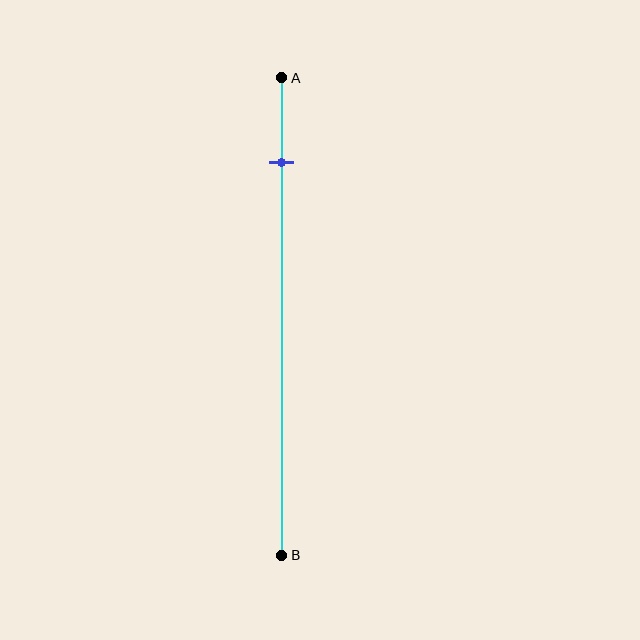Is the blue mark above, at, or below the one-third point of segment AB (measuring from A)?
The blue mark is above the one-third point of segment AB.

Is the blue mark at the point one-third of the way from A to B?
No, the mark is at about 20% from A, not at the 33% one-third point.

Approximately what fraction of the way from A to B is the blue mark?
The blue mark is approximately 20% of the way from A to B.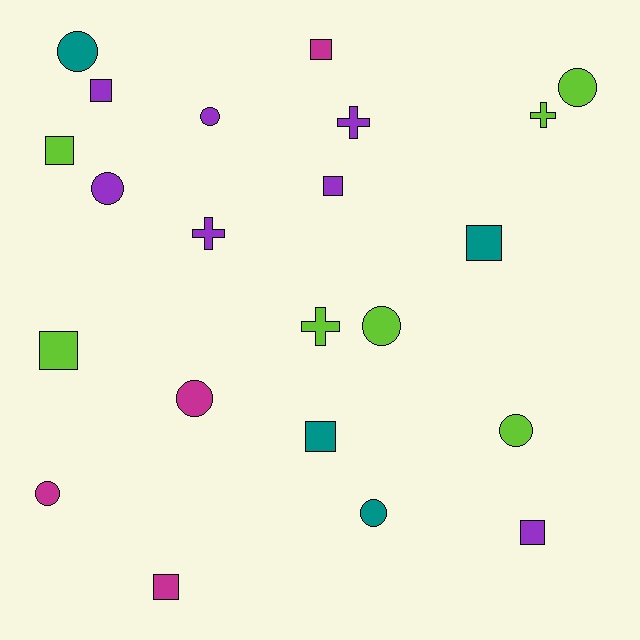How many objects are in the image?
There are 22 objects.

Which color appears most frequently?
Lime, with 7 objects.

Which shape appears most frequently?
Circle, with 9 objects.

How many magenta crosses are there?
There are no magenta crosses.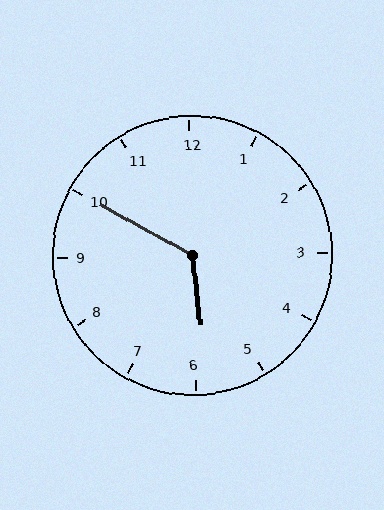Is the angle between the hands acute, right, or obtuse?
It is obtuse.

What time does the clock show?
5:50.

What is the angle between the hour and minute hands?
Approximately 125 degrees.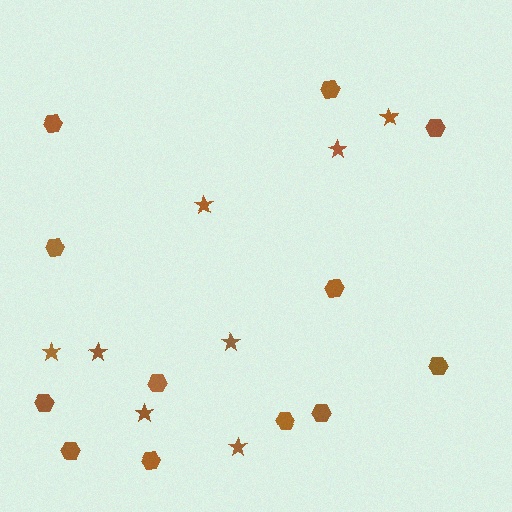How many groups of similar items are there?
There are 2 groups: one group of hexagons (12) and one group of stars (8).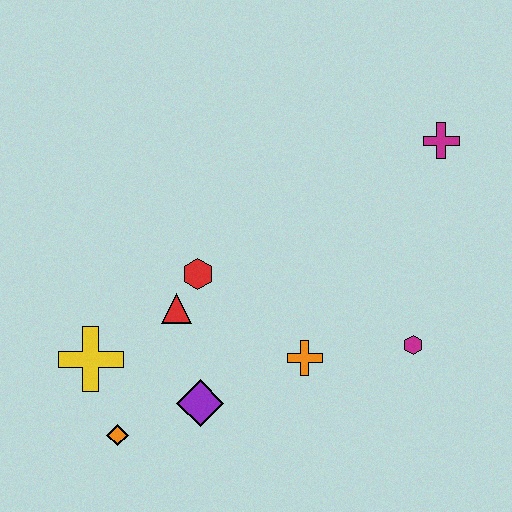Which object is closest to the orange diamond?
The yellow cross is closest to the orange diamond.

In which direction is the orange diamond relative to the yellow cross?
The orange diamond is below the yellow cross.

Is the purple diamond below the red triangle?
Yes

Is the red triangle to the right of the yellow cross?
Yes